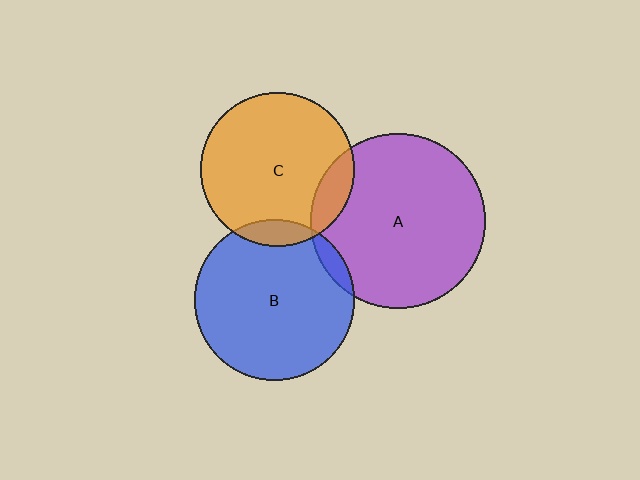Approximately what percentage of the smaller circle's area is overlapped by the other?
Approximately 10%.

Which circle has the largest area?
Circle A (purple).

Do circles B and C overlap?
Yes.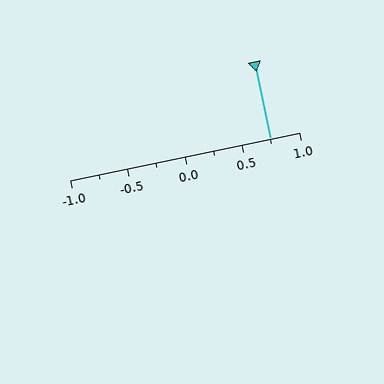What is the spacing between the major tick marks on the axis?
The major ticks are spaced 0.5 apart.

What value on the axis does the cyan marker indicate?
The marker indicates approximately 0.75.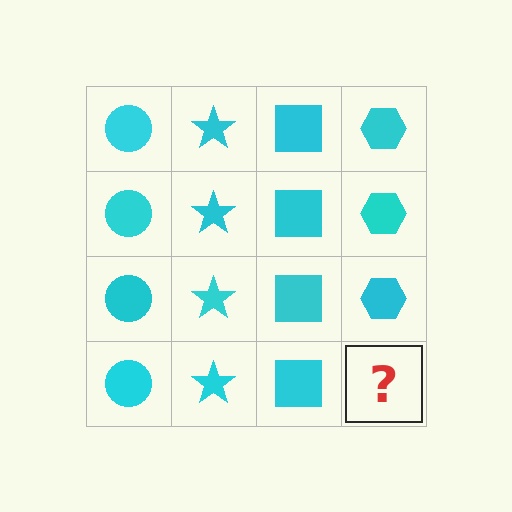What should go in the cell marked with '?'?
The missing cell should contain a cyan hexagon.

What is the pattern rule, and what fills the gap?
The rule is that each column has a consistent shape. The gap should be filled with a cyan hexagon.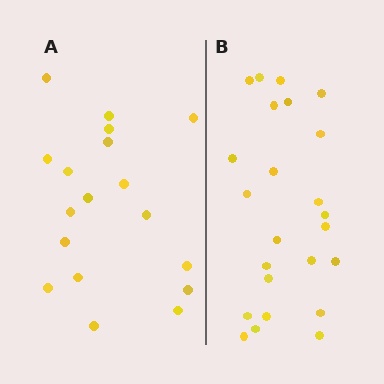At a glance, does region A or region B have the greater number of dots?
Region B (the right region) has more dots.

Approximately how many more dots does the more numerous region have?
Region B has about 6 more dots than region A.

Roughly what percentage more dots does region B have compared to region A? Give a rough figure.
About 35% more.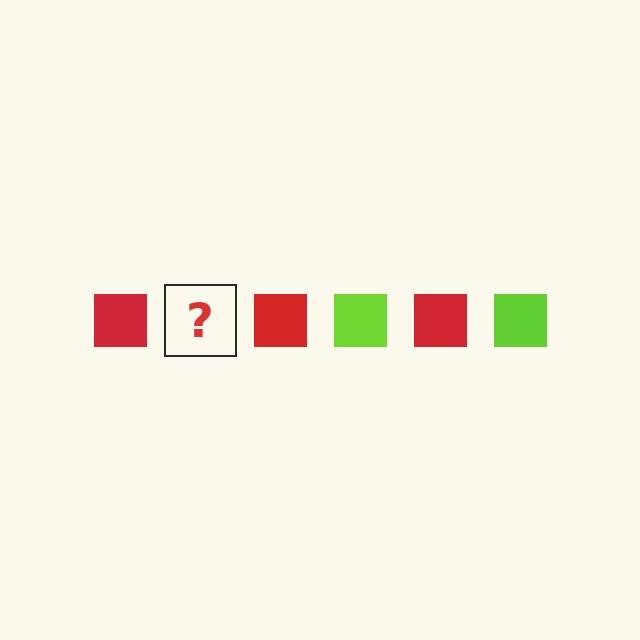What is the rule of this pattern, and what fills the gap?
The rule is that the pattern cycles through red, lime squares. The gap should be filled with a lime square.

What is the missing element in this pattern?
The missing element is a lime square.